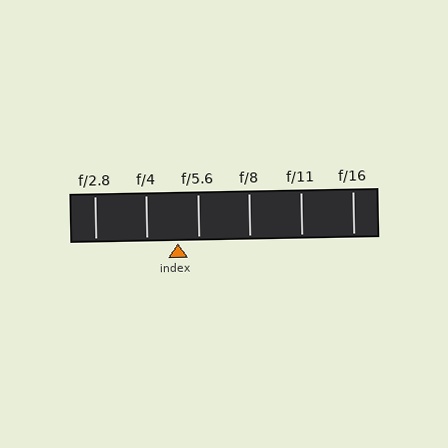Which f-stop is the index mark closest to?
The index mark is closest to f/5.6.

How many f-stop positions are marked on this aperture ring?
There are 6 f-stop positions marked.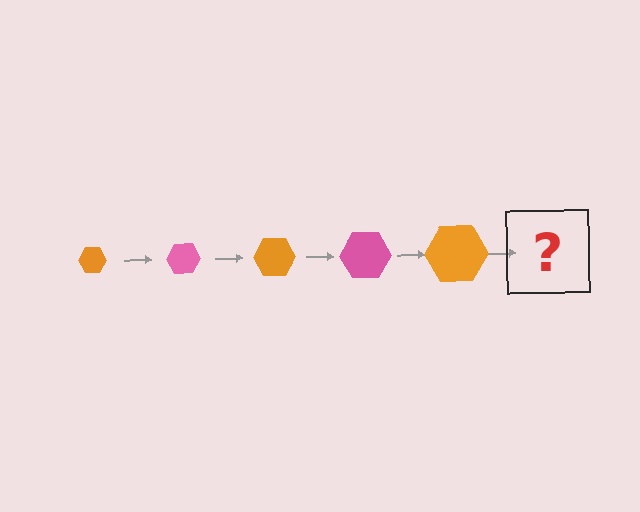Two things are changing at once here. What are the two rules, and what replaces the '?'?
The two rules are that the hexagon grows larger each step and the color cycles through orange and pink. The '?' should be a pink hexagon, larger than the previous one.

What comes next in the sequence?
The next element should be a pink hexagon, larger than the previous one.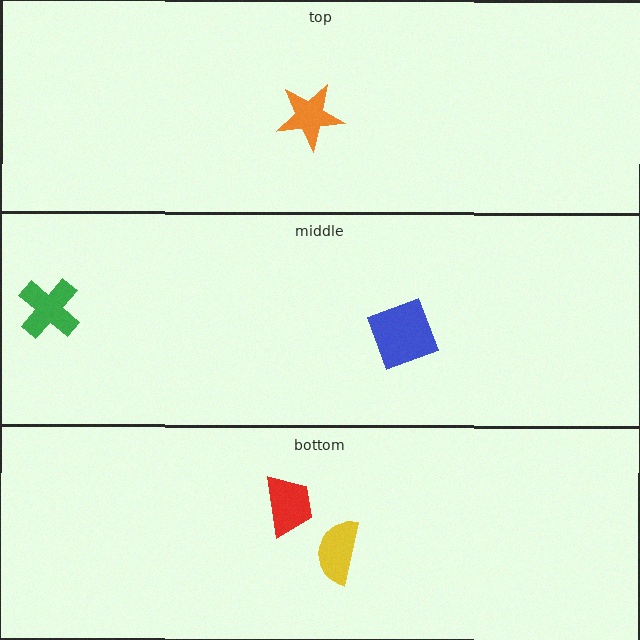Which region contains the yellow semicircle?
The bottom region.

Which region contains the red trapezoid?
The bottom region.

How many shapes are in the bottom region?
2.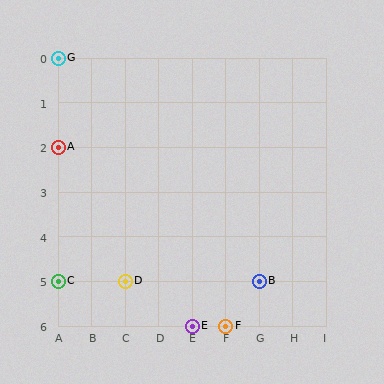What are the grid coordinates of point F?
Point F is at grid coordinates (F, 6).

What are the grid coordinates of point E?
Point E is at grid coordinates (E, 6).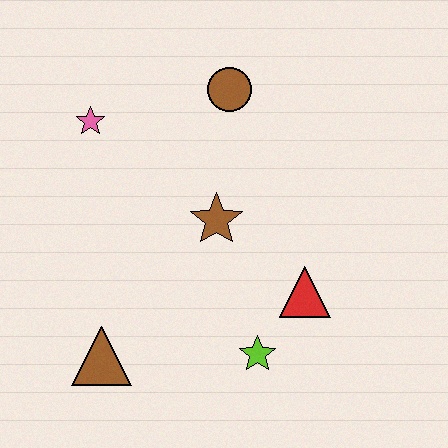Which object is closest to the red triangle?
The lime star is closest to the red triangle.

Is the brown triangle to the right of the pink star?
Yes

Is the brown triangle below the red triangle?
Yes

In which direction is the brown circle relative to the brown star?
The brown circle is above the brown star.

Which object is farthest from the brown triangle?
The brown circle is farthest from the brown triangle.